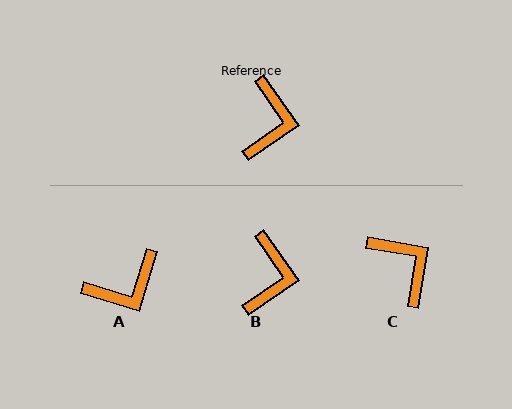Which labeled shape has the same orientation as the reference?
B.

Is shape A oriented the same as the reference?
No, it is off by about 52 degrees.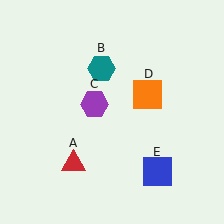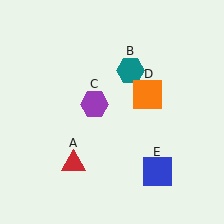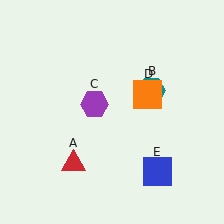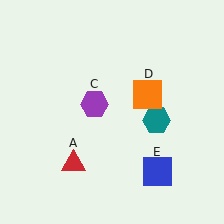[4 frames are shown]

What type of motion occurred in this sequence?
The teal hexagon (object B) rotated clockwise around the center of the scene.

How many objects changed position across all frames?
1 object changed position: teal hexagon (object B).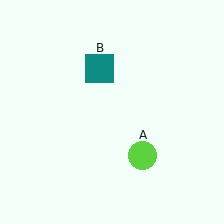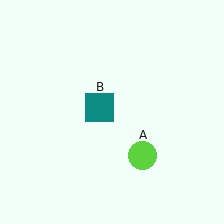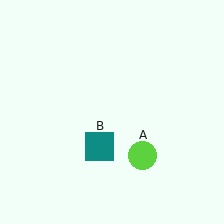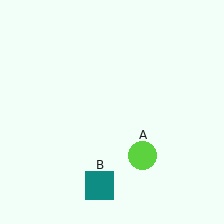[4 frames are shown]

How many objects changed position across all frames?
1 object changed position: teal square (object B).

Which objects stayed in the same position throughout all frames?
Lime circle (object A) remained stationary.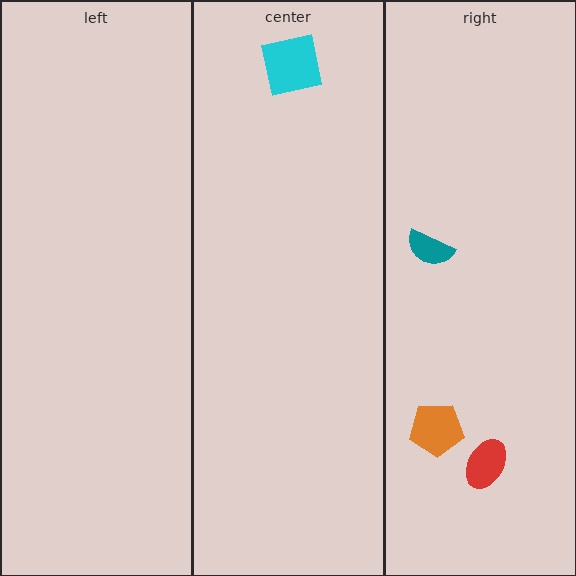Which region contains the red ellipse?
The right region.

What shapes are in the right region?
The orange pentagon, the teal semicircle, the red ellipse.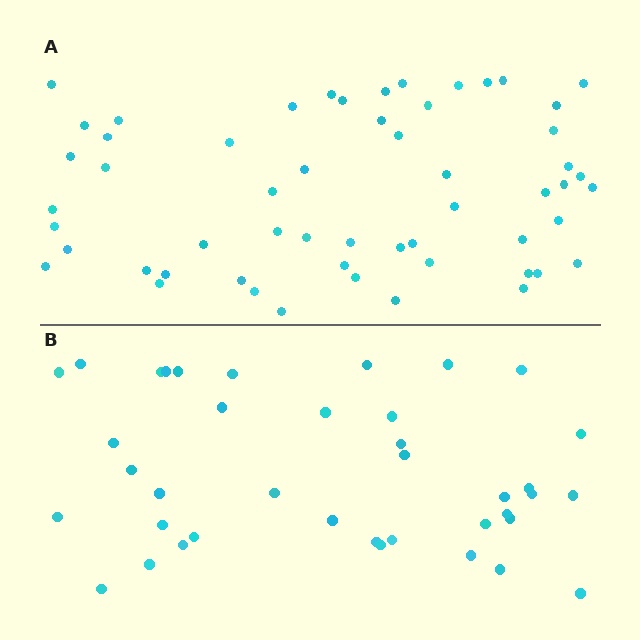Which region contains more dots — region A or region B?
Region A (the top region) has more dots.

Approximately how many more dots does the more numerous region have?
Region A has approximately 15 more dots than region B.